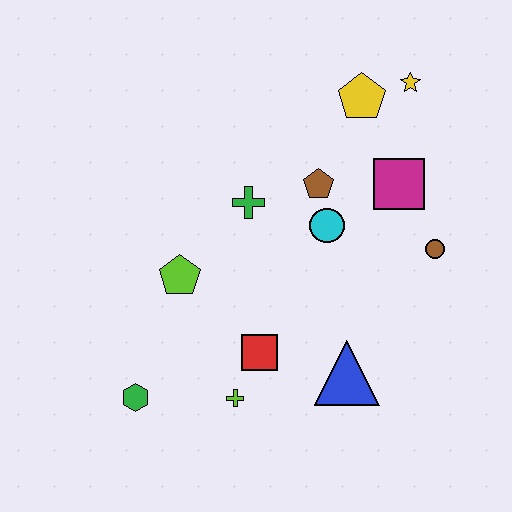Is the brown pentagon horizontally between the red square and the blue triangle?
Yes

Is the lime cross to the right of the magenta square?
No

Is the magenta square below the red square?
No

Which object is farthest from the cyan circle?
The green hexagon is farthest from the cyan circle.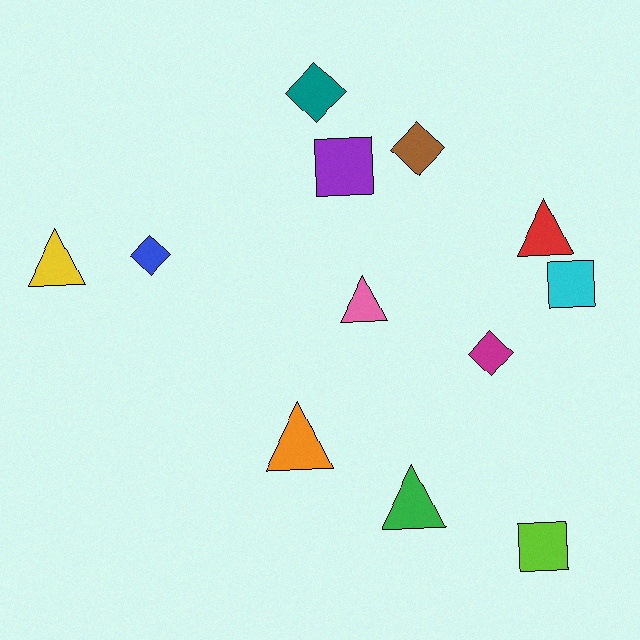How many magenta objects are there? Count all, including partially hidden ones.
There is 1 magenta object.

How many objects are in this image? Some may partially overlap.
There are 12 objects.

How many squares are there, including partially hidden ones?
There are 3 squares.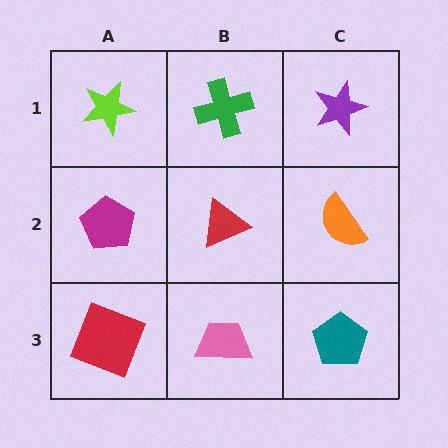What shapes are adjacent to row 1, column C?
An orange semicircle (row 2, column C), a green cross (row 1, column B).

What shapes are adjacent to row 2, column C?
A purple star (row 1, column C), a teal pentagon (row 3, column C), a red triangle (row 2, column B).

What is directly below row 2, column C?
A teal pentagon.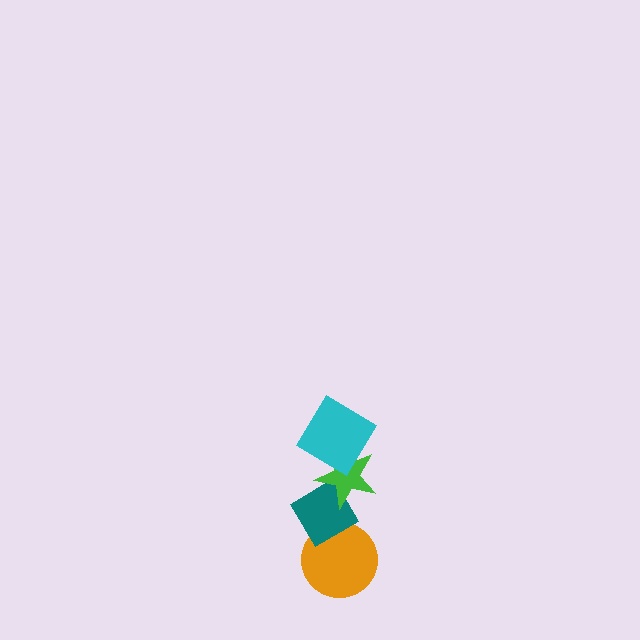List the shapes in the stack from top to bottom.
From top to bottom: the cyan diamond, the green star, the teal diamond, the orange circle.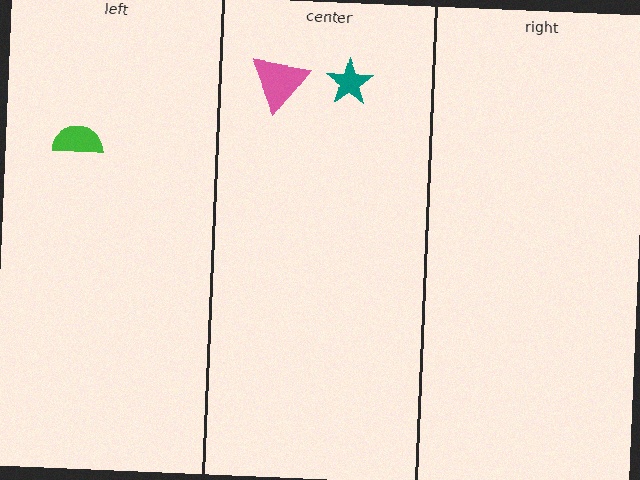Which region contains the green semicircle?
The left region.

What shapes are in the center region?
The pink triangle, the teal star.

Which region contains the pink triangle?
The center region.